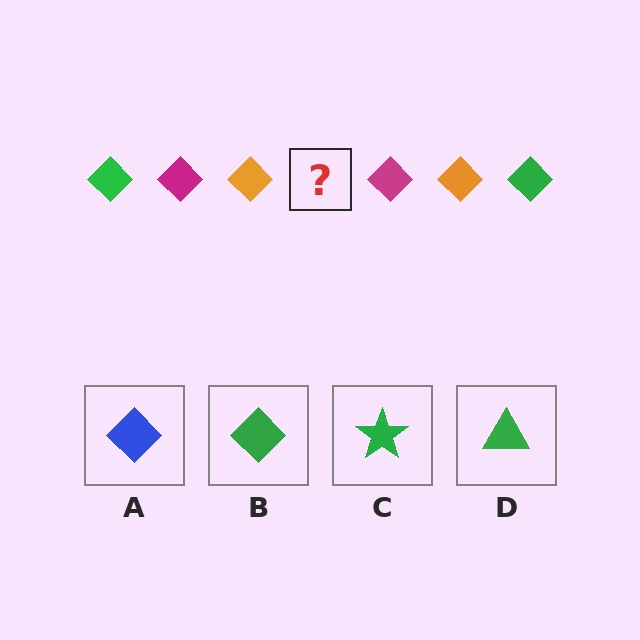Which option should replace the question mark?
Option B.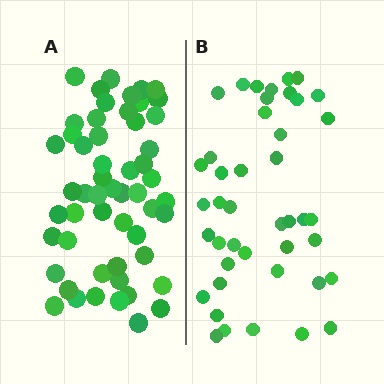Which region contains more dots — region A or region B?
Region A (the left region) has more dots.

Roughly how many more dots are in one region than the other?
Region A has roughly 12 or so more dots than region B.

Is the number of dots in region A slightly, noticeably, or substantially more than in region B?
Region A has noticeably more, but not dramatically so. The ratio is roughly 1.3 to 1.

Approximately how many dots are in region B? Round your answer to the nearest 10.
About 40 dots. (The exact count is 43, which rounds to 40.)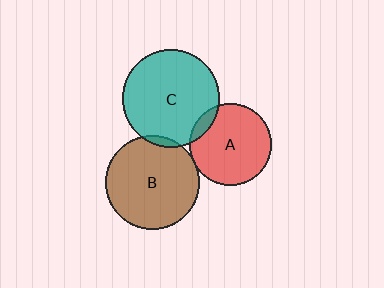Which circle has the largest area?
Circle C (teal).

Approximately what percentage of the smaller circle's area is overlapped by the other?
Approximately 5%.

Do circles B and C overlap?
Yes.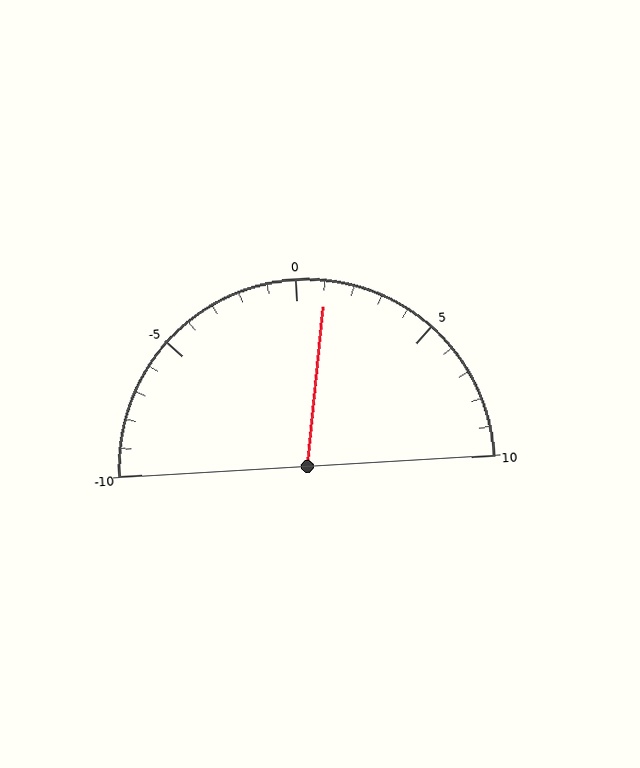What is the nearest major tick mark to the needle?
The nearest major tick mark is 0.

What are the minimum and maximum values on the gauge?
The gauge ranges from -10 to 10.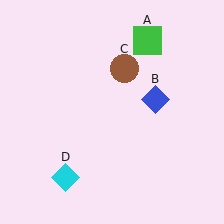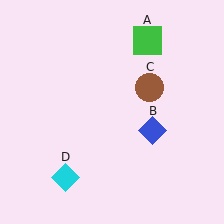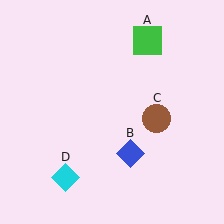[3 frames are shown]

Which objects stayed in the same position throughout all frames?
Green square (object A) and cyan diamond (object D) remained stationary.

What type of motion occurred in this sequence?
The blue diamond (object B), brown circle (object C) rotated clockwise around the center of the scene.